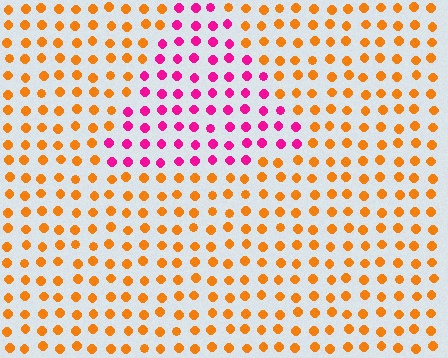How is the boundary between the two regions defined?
The boundary is defined purely by a slight shift in hue (about 67 degrees). Spacing, size, and orientation are identical on both sides.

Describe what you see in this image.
The image is filled with small orange elements in a uniform arrangement. A triangle-shaped region is visible where the elements are tinted to a slightly different hue, forming a subtle color boundary.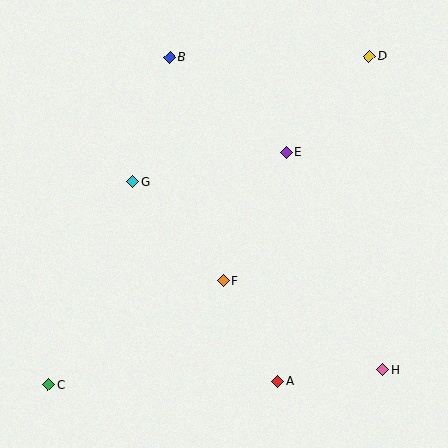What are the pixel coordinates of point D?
Point D is at (369, 56).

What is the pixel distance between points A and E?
The distance between A and E is 229 pixels.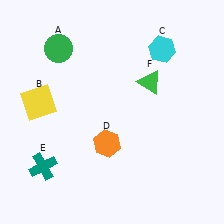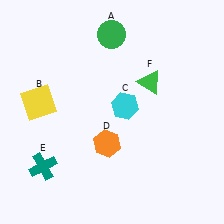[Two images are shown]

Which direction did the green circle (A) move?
The green circle (A) moved right.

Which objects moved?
The objects that moved are: the green circle (A), the cyan hexagon (C).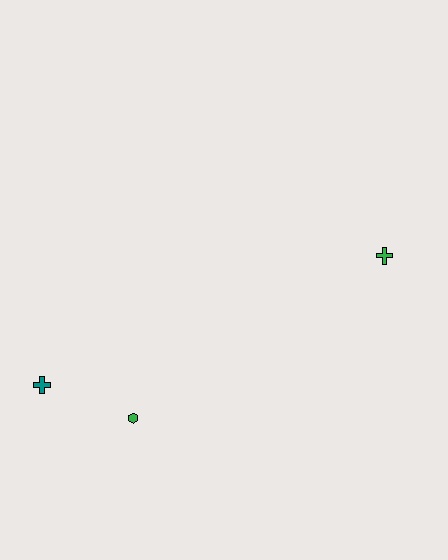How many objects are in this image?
There are 3 objects.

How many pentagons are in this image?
There are no pentagons.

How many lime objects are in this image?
There are no lime objects.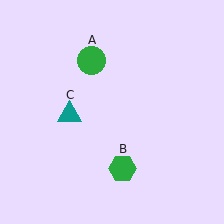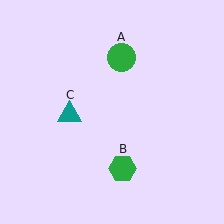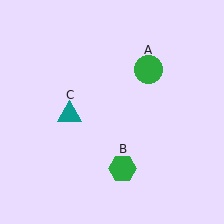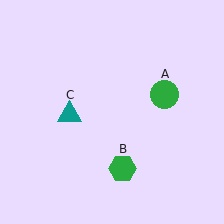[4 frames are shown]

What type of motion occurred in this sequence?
The green circle (object A) rotated clockwise around the center of the scene.